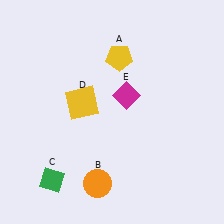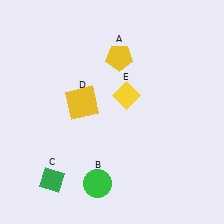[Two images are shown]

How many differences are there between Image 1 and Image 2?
There are 2 differences between the two images.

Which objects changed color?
B changed from orange to green. E changed from magenta to yellow.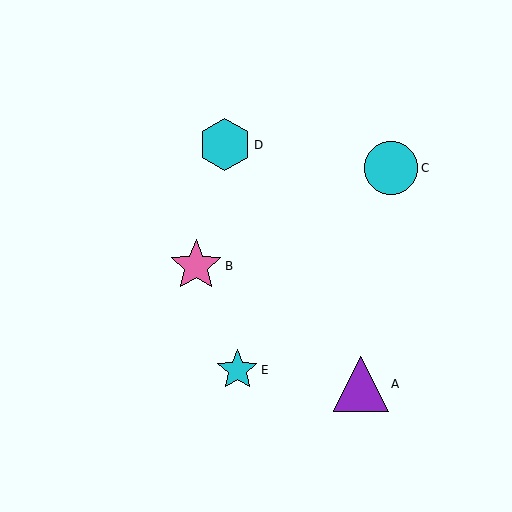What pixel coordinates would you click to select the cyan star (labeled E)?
Click at (237, 370) to select the cyan star E.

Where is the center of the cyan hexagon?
The center of the cyan hexagon is at (225, 145).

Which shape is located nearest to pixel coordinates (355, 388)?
The purple triangle (labeled A) at (361, 384) is nearest to that location.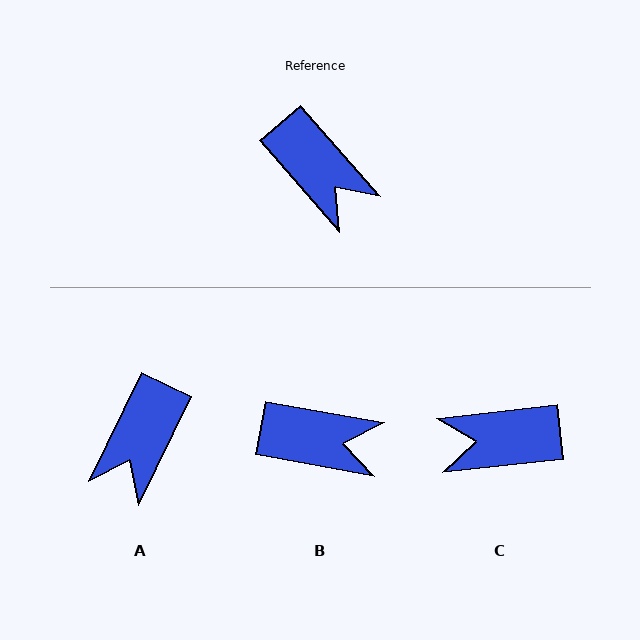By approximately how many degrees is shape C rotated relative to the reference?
Approximately 124 degrees clockwise.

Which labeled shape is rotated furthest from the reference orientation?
C, about 124 degrees away.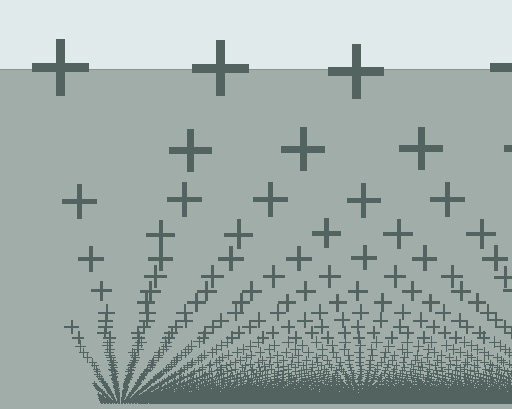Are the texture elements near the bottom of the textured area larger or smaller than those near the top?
Smaller. The gradient is inverted — elements near the bottom are smaller and denser.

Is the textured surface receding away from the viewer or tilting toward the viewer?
The surface appears to tilt toward the viewer. Texture elements get larger and sparser toward the top.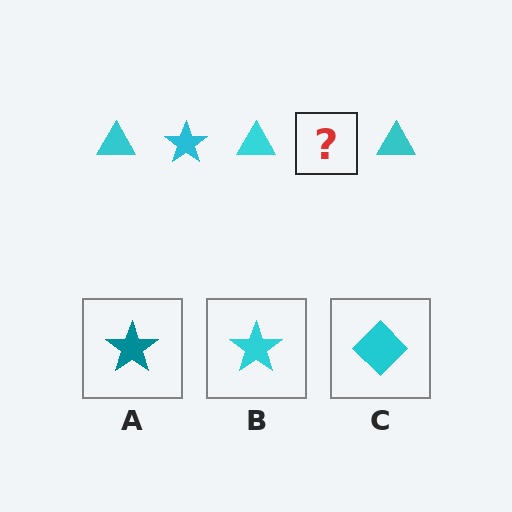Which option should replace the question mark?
Option B.